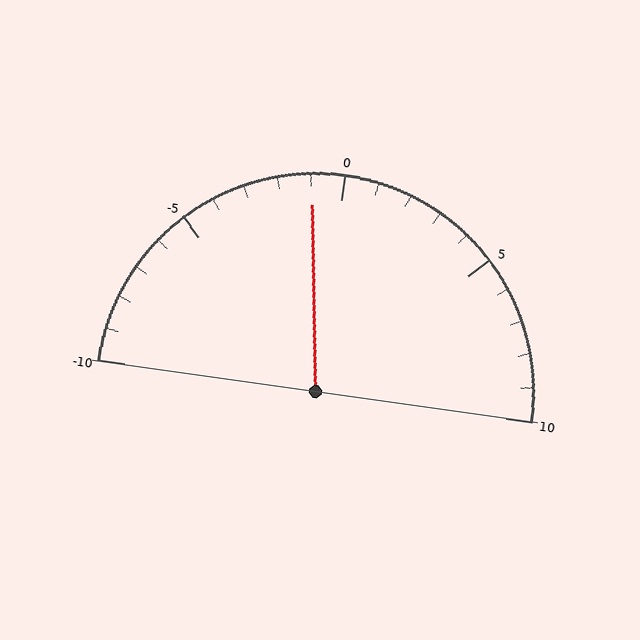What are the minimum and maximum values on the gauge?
The gauge ranges from -10 to 10.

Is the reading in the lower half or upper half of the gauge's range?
The reading is in the lower half of the range (-10 to 10).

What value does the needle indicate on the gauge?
The needle indicates approximately -1.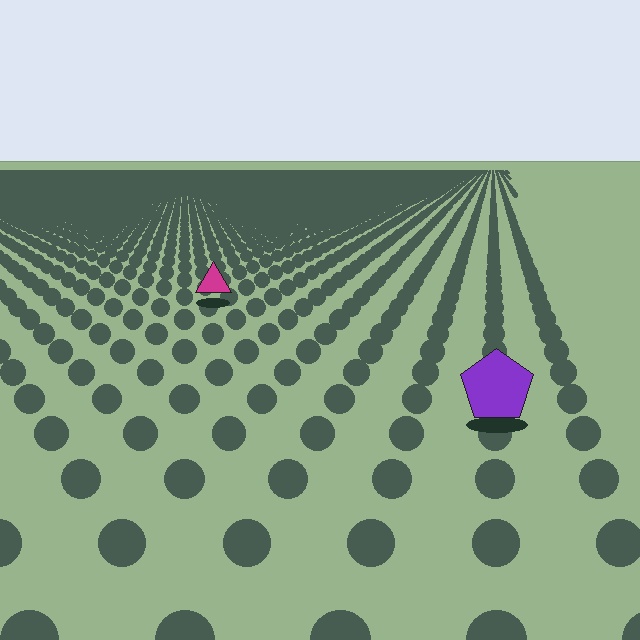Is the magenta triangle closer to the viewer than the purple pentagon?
No. The purple pentagon is closer — you can tell from the texture gradient: the ground texture is coarser near it.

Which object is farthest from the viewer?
The magenta triangle is farthest from the viewer. It appears smaller and the ground texture around it is denser.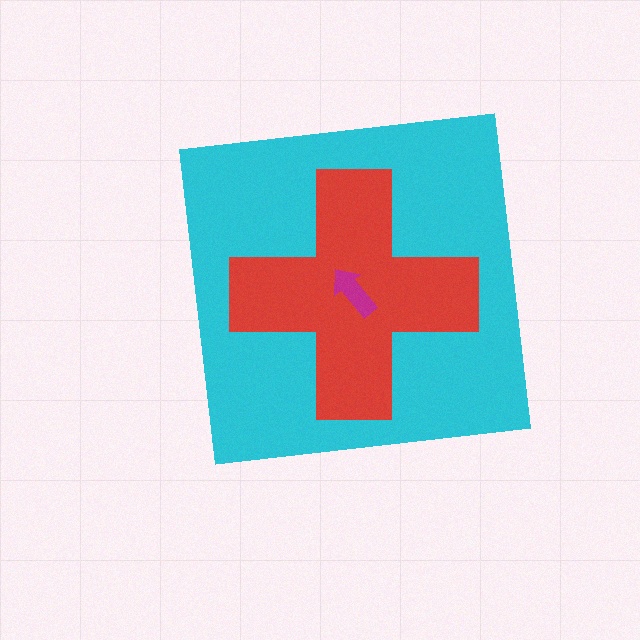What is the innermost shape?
The magenta arrow.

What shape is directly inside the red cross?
The magenta arrow.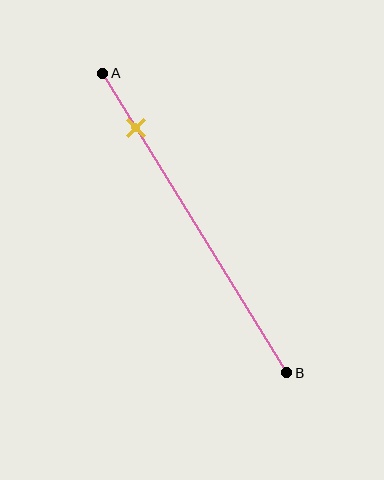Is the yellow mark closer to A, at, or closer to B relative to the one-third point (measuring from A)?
The yellow mark is closer to point A than the one-third point of segment AB.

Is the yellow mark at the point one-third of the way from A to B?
No, the mark is at about 20% from A, not at the 33% one-third point.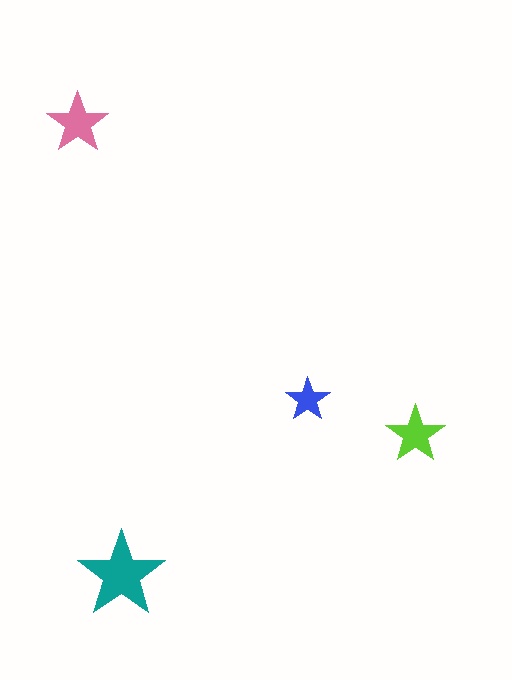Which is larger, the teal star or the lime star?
The teal one.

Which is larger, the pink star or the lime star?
The pink one.